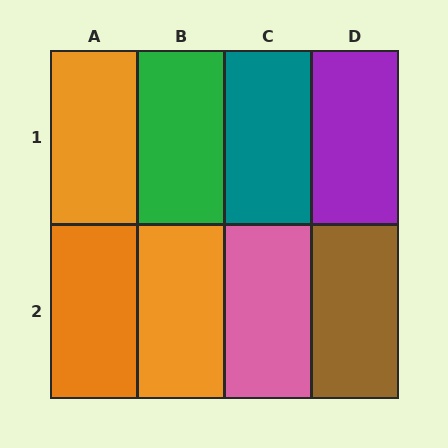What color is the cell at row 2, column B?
Orange.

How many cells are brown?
1 cell is brown.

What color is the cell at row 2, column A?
Orange.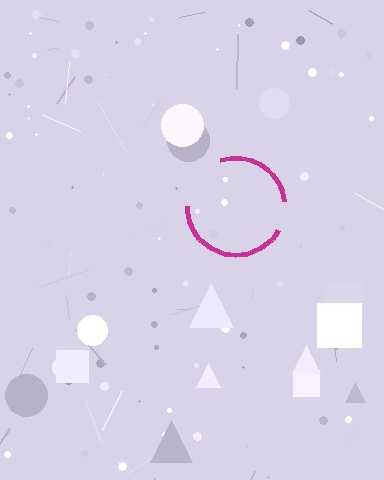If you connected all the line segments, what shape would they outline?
They would outline a circle.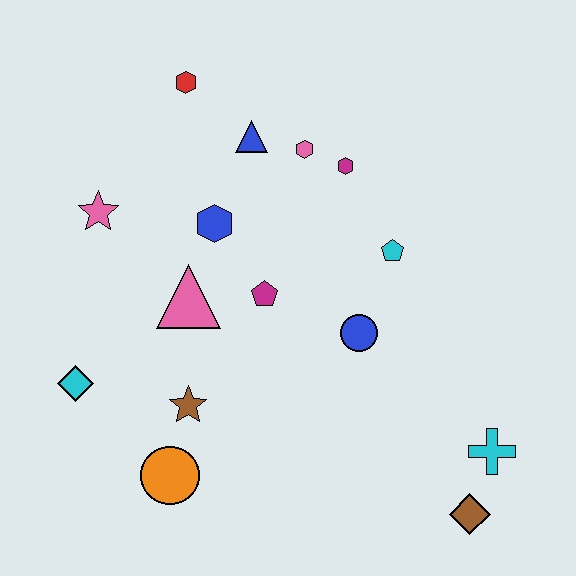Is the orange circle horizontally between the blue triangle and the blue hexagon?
No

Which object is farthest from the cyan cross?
The red hexagon is farthest from the cyan cross.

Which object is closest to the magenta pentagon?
The pink triangle is closest to the magenta pentagon.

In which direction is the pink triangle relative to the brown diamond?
The pink triangle is to the left of the brown diamond.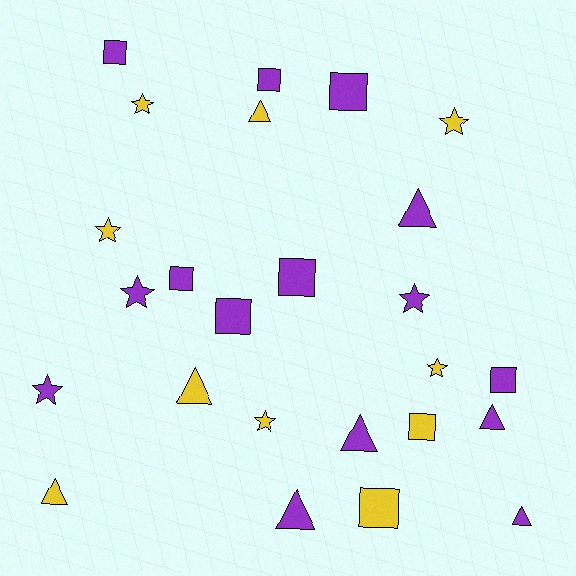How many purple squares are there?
There are 7 purple squares.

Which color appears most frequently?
Purple, with 15 objects.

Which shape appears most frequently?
Square, with 9 objects.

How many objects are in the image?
There are 25 objects.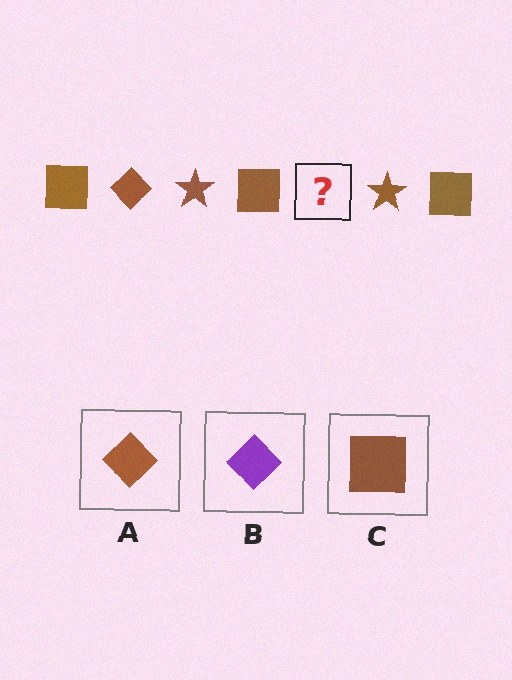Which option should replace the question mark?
Option A.